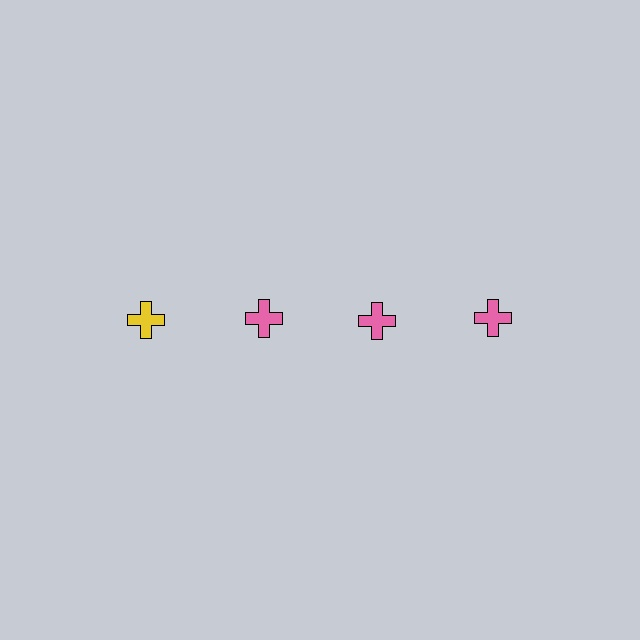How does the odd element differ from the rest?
It has a different color: yellow instead of pink.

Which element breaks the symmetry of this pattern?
The yellow cross in the top row, leftmost column breaks the symmetry. All other shapes are pink crosses.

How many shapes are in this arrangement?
There are 4 shapes arranged in a grid pattern.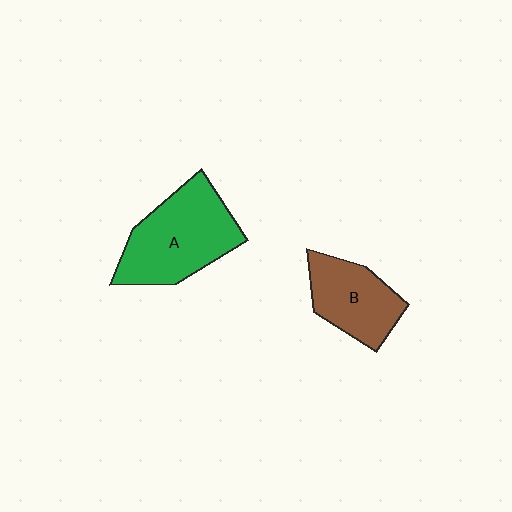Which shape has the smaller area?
Shape B (brown).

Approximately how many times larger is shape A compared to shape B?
Approximately 1.5 times.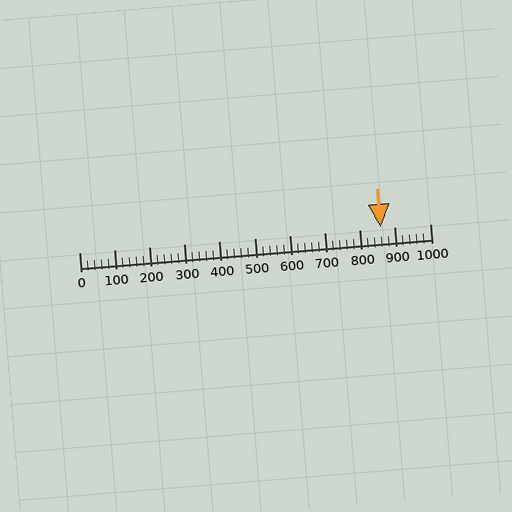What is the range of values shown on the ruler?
The ruler shows values from 0 to 1000.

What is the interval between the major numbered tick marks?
The major tick marks are spaced 100 units apart.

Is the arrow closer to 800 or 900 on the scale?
The arrow is closer to 900.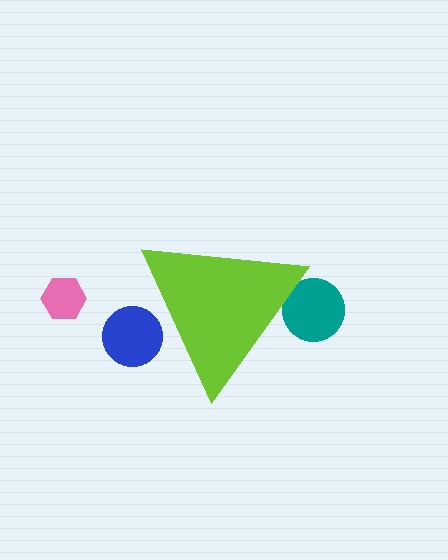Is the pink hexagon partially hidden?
No, the pink hexagon is fully visible.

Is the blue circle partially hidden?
Yes, the blue circle is partially hidden behind the lime triangle.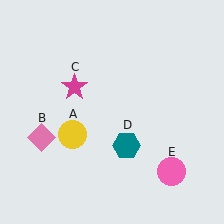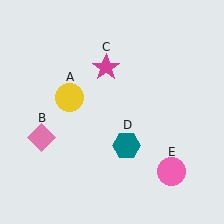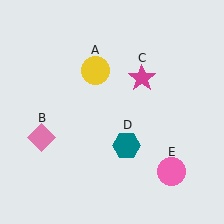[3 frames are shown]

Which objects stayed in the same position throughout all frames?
Pink diamond (object B) and teal hexagon (object D) and pink circle (object E) remained stationary.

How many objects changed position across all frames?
2 objects changed position: yellow circle (object A), magenta star (object C).